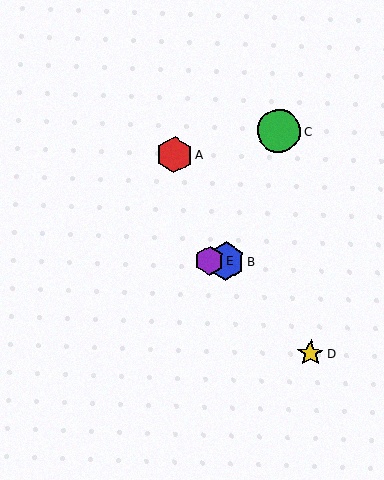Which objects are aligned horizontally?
Objects B, E are aligned horizontally.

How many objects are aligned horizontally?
2 objects (B, E) are aligned horizontally.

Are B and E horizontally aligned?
Yes, both are at y≈261.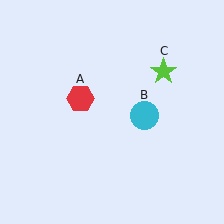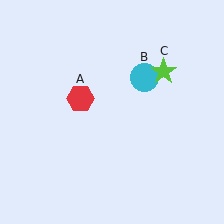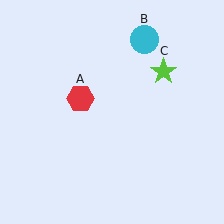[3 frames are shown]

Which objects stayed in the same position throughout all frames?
Red hexagon (object A) and lime star (object C) remained stationary.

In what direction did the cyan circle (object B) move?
The cyan circle (object B) moved up.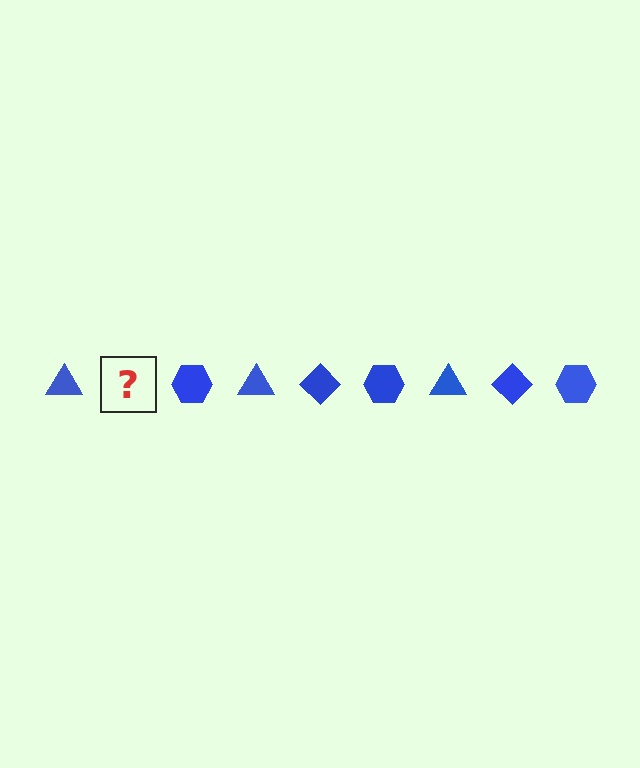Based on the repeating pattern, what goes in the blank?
The blank should be a blue diamond.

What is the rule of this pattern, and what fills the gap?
The rule is that the pattern cycles through triangle, diamond, hexagon shapes in blue. The gap should be filled with a blue diamond.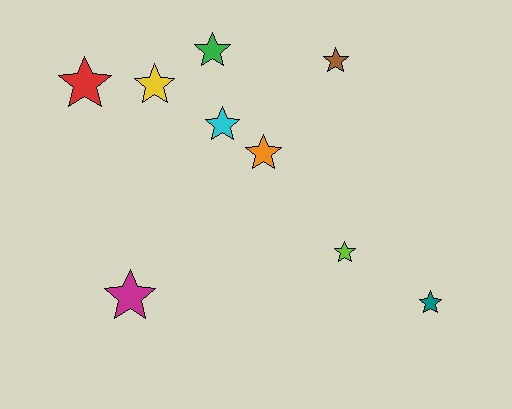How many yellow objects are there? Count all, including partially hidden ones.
There is 1 yellow object.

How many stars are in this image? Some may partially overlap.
There are 9 stars.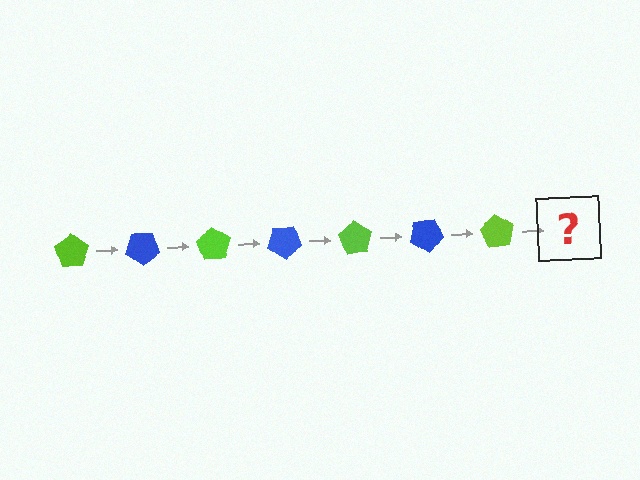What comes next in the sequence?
The next element should be a blue pentagon, rotated 245 degrees from the start.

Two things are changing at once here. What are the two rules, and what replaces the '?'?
The two rules are that it rotates 35 degrees each step and the color cycles through lime and blue. The '?' should be a blue pentagon, rotated 245 degrees from the start.